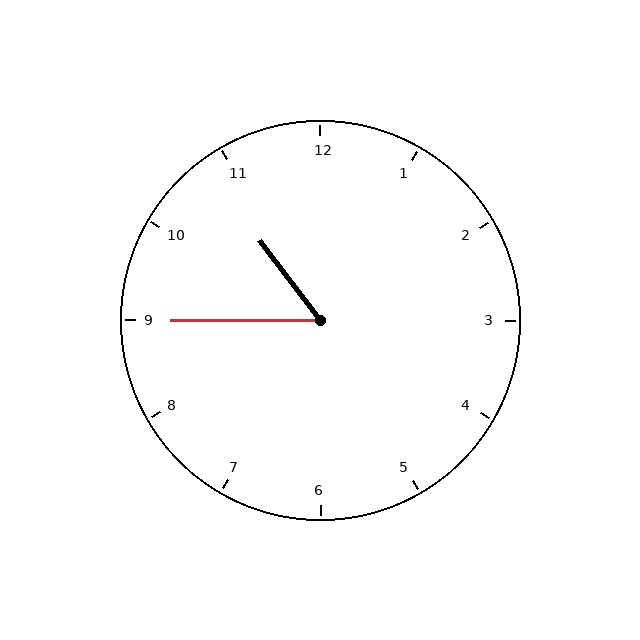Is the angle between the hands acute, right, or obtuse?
It is acute.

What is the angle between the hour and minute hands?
Approximately 52 degrees.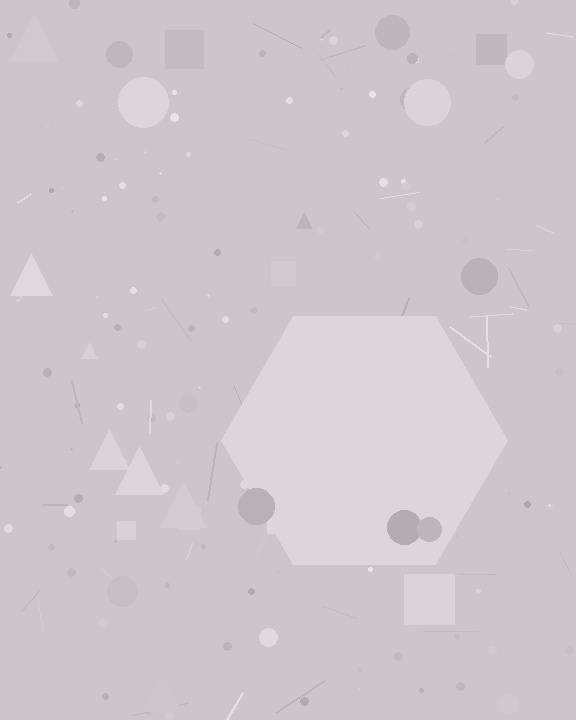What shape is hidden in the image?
A hexagon is hidden in the image.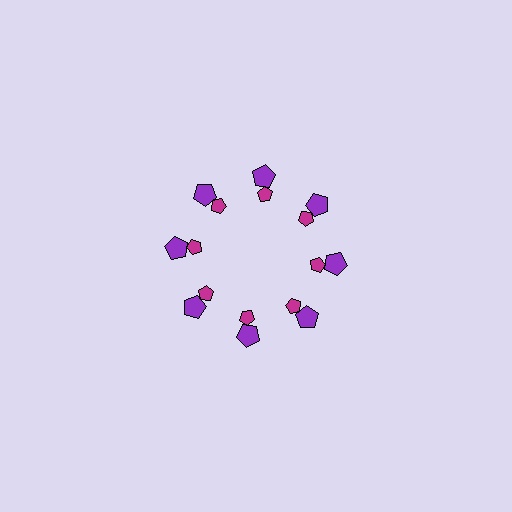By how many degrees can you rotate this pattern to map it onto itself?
The pattern maps onto itself every 45 degrees of rotation.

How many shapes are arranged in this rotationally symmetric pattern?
There are 16 shapes, arranged in 8 groups of 2.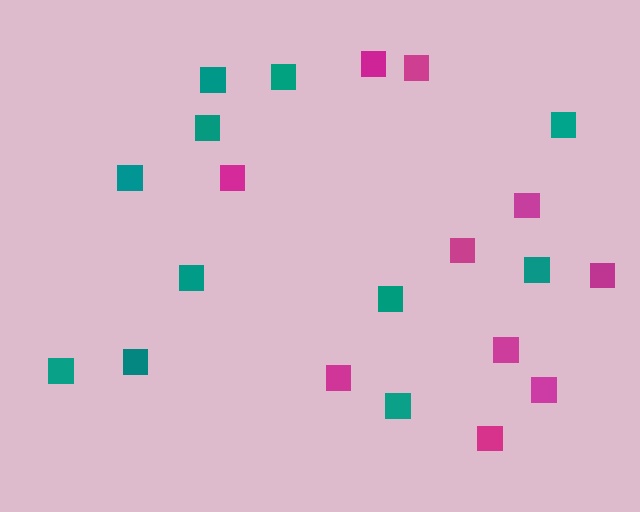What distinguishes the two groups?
There are 2 groups: one group of teal squares (11) and one group of magenta squares (10).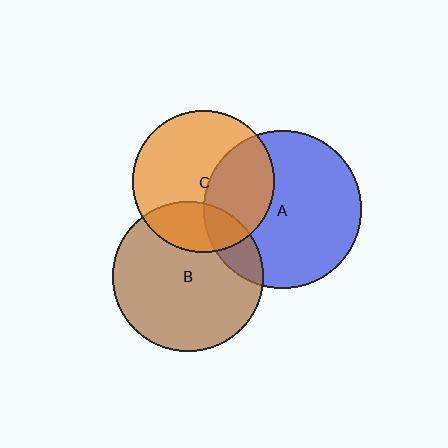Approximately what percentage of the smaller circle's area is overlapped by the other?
Approximately 15%.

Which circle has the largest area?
Circle A (blue).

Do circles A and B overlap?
Yes.